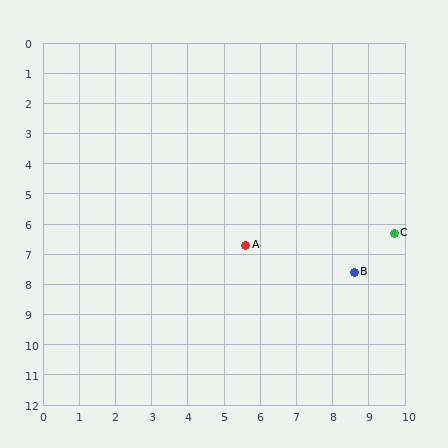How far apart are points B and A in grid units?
Points B and A are about 3.1 grid units apart.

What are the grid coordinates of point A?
Point A is at approximately (5.6, 6.7).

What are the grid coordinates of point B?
Point B is at approximately (8.6, 7.6).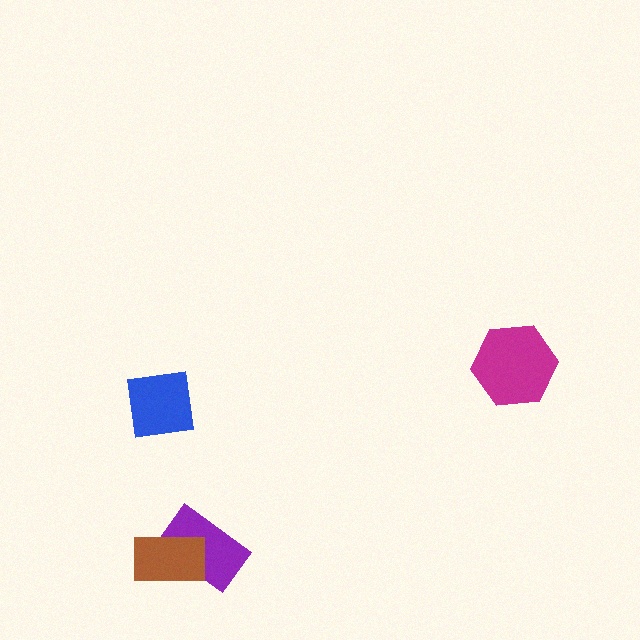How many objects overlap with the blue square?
0 objects overlap with the blue square.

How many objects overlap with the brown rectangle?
1 object overlaps with the brown rectangle.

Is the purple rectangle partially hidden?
Yes, it is partially covered by another shape.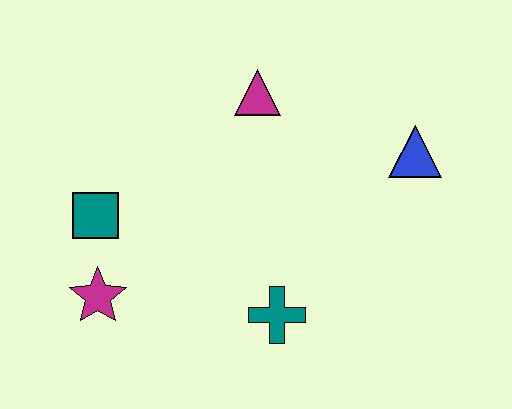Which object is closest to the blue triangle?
The magenta triangle is closest to the blue triangle.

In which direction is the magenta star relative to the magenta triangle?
The magenta star is below the magenta triangle.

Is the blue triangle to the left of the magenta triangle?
No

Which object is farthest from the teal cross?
The magenta triangle is farthest from the teal cross.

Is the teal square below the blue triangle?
Yes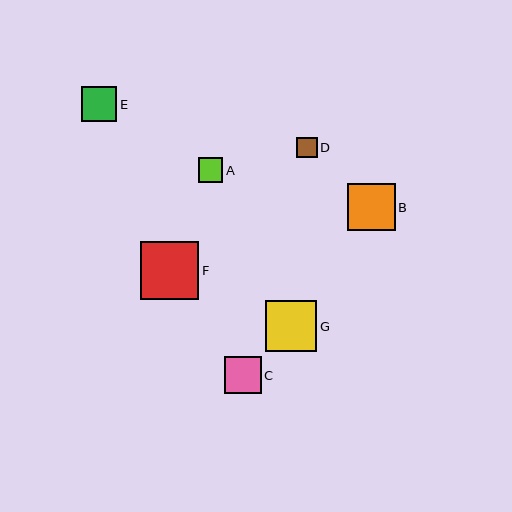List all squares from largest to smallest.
From largest to smallest: F, G, B, C, E, A, D.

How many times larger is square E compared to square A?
Square E is approximately 1.4 times the size of square A.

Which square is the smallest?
Square D is the smallest with a size of approximately 20 pixels.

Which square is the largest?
Square F is the largest with a size of approximately 58 pixels.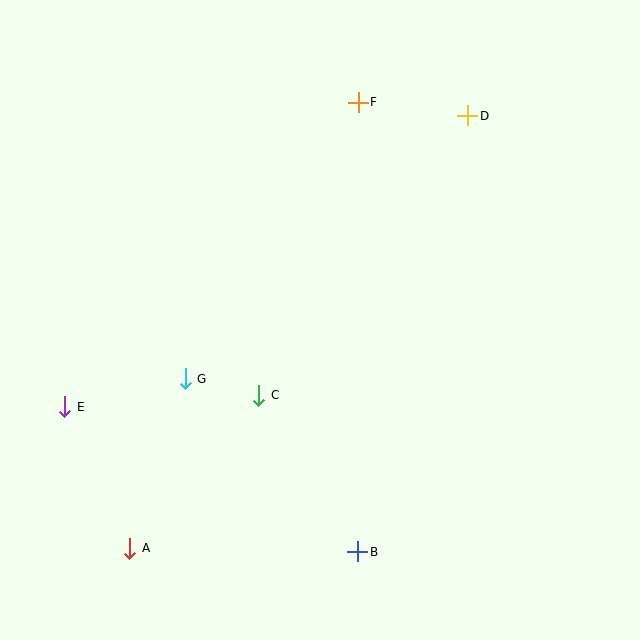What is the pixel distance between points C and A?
The distance between C and A is 200 pixels.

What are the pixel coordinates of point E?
Point E is at (65, 407).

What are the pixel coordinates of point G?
Point G is at (185, 379).